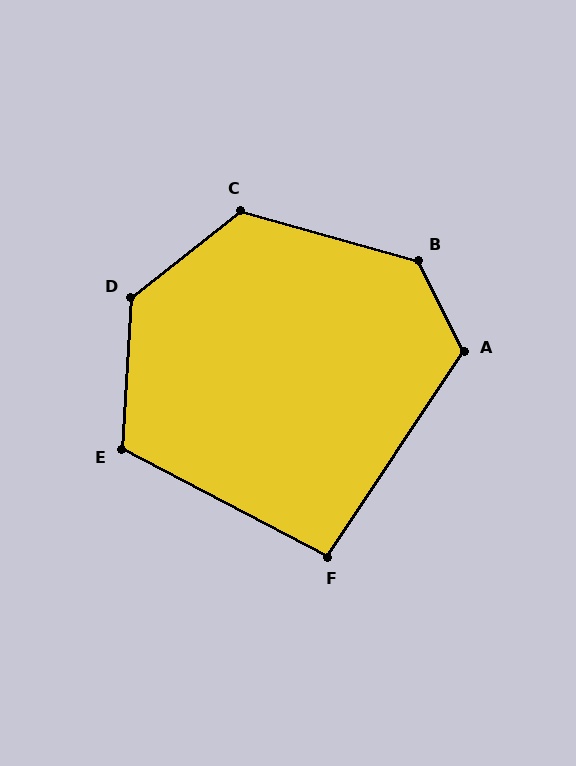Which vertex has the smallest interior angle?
F, at approximately 96 degrees.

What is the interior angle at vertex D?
Approximately 132 degrees (obtuse).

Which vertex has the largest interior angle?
B, at approximately 132 degrees.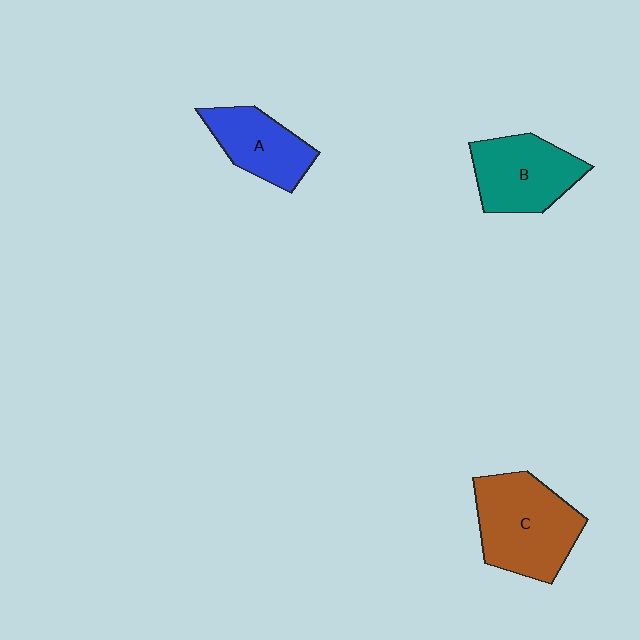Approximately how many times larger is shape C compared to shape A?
Approximately 1.5 times.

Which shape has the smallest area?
Shape A (blue).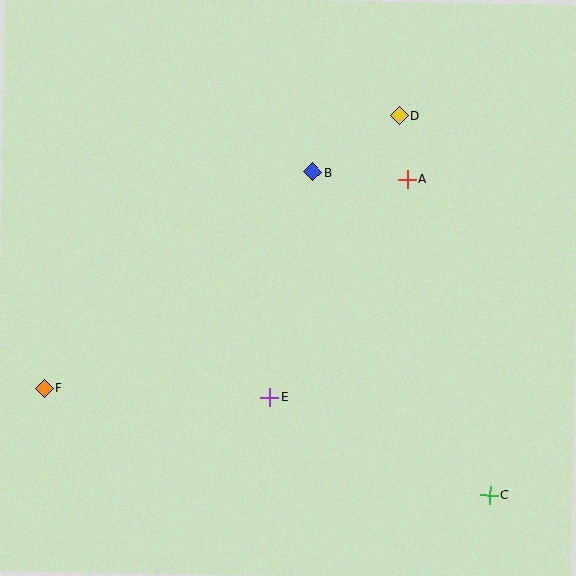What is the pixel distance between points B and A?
The distance between B and A is 94 pixels.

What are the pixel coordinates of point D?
Point D is at (399, 116).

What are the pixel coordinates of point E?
Point E is at (270, 397).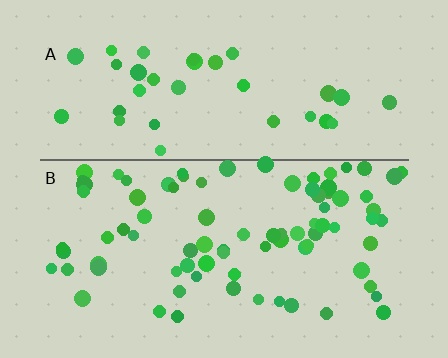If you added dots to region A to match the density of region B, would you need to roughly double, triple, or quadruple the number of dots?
Approximately double.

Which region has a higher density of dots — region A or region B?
B (the bottom).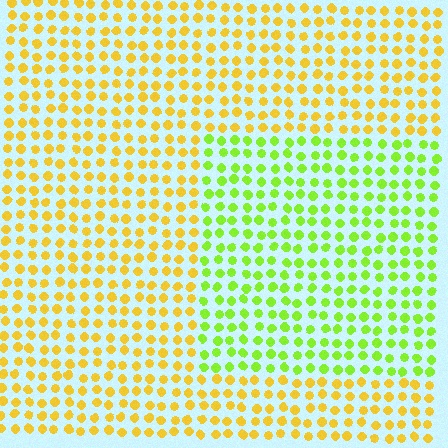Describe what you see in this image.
The image is filled with small yellow elements in a uniform arrangement. A rectangle-shaped region is visible where the elements are tinted to a slightly different hue, forming a subtle color boundary.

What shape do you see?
I see a rectangle.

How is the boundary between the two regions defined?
The boundary is defined purely by a slight shift in hue (about 46 degrees). Spacing, size, and orientation are identical on both sides.